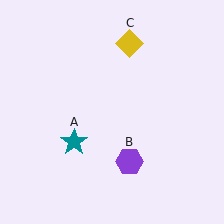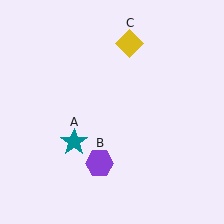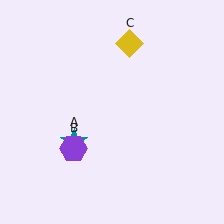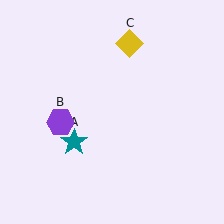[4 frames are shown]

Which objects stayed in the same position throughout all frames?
Teal star (object A) and yellow diamond (object C) remained stationary.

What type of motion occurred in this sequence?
The purple hexagon (object B) rotated clockwise around the center of the scene.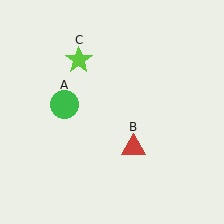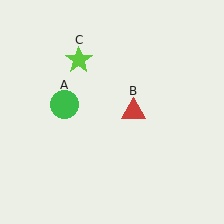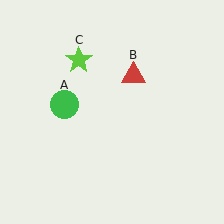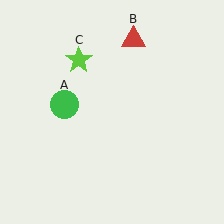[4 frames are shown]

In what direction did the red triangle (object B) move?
The red triangle (object B) moved up.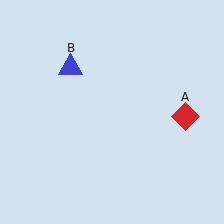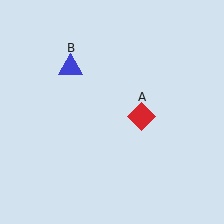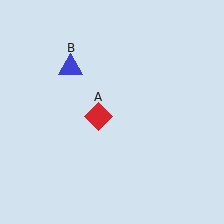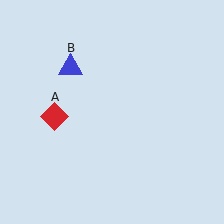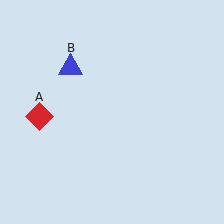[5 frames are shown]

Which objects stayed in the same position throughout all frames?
Blue triangle (object B) remained stationary.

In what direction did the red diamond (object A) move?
The red diamond (object A) moved left.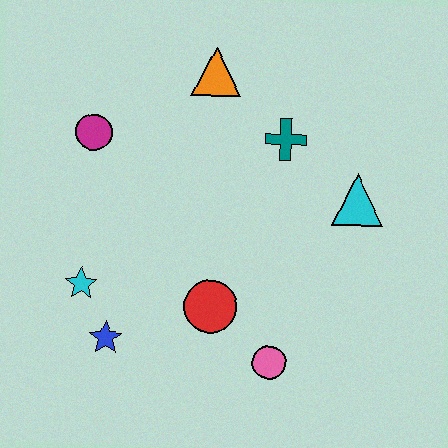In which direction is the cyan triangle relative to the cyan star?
The cyan triangle is to the right of the cyan star.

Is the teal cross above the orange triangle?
No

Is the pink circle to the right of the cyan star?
Yes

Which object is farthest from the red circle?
The orange triangle is farthest from the red circle.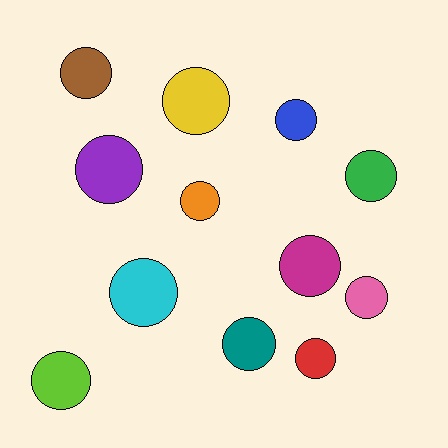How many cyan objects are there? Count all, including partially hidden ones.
There is 1 cyan object.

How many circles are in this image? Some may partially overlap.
There are 12 circles.